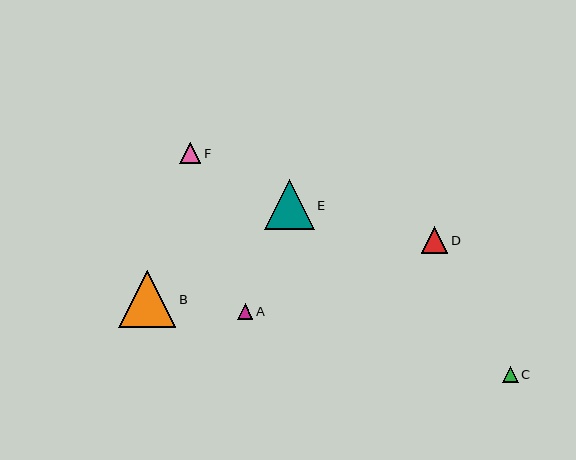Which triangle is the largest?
Triangle B is the largest with a size of approximately 57 pixels.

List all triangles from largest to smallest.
From largest to smallest: B, E, D, F, A, C.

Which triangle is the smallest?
Triangle C is the smallest with a size of approximately 15 pixels.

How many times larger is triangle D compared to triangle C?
Triangle D is approximately 1.7 times the size of triangle C.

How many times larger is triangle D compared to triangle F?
Triangle D is approximately 1.3 times the size of triangle F.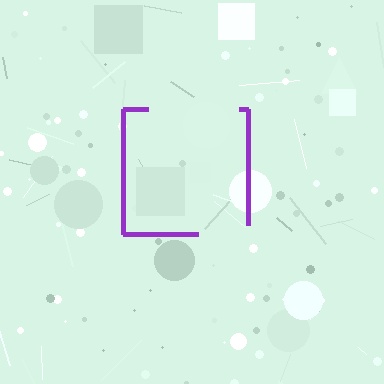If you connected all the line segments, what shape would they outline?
They would outline a square.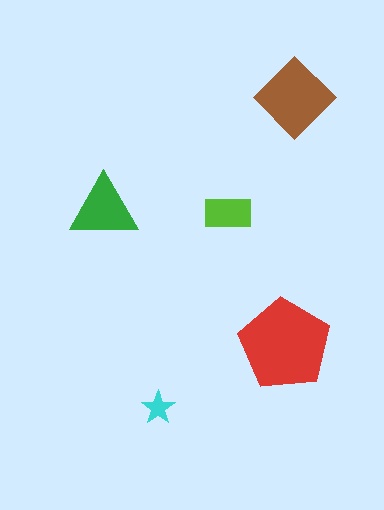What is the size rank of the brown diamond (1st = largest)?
2nd.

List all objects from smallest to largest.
The cyan star, the lime rectangle, the green triangle, the brown diamond, the red pentagon.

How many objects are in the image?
There are 5 objects in the image.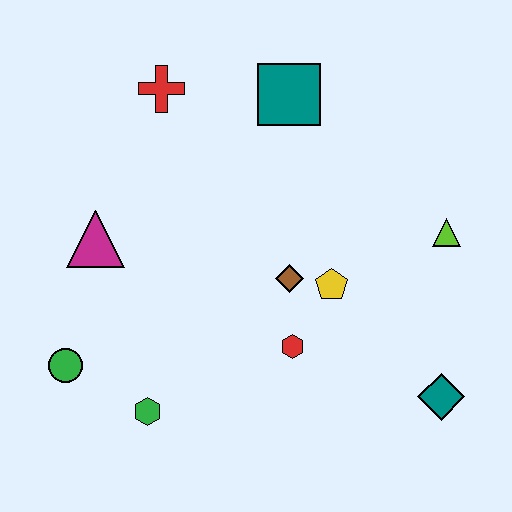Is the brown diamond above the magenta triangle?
No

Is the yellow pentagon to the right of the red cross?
Yes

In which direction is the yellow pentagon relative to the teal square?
The yellow pentagon is below the teal square.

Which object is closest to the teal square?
The red cross is closest to the teal square.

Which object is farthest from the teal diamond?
The red cross is farthest from the teal diamond.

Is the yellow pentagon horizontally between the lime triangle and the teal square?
Yes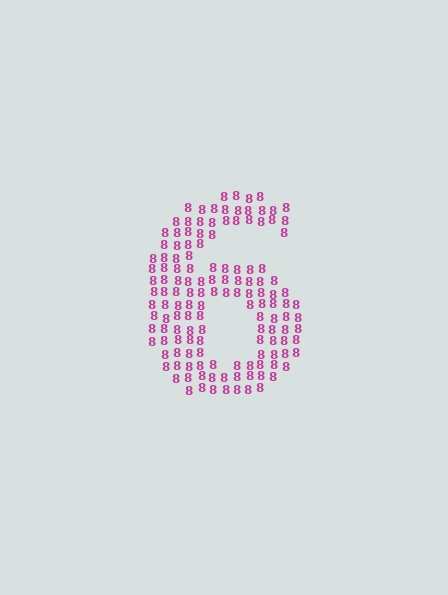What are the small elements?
The small elements are digit 8's.